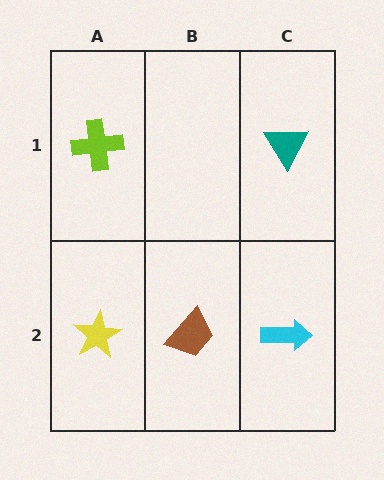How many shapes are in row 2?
3 shapes.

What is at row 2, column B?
A brown trapezoid.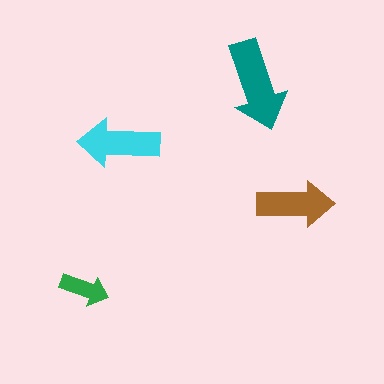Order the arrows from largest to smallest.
the teal one, the cyan one, the brown one, the green one.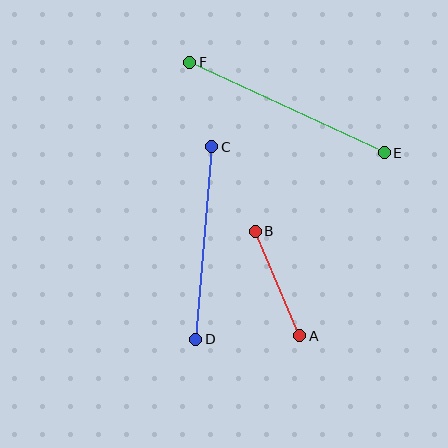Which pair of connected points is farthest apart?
Points E and F are farthest apart.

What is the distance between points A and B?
The distance is approximately 113 pixels.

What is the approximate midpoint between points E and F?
The midpoint is at approximately (287, 107) pixels.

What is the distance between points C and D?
The distance is approximately 193 pixels.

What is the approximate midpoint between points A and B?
The midpoint is at approximately (278, 283) pixels.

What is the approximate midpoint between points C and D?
The midpoint is at approximately (204, 243) pixels.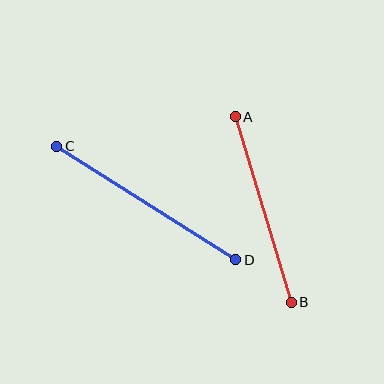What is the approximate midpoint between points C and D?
The midpoint is at approximately (146, 203) pixels.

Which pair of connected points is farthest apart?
Points C and D are farthest apart.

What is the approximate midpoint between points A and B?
The midpoint is at approximately (263, 209) pixels.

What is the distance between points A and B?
The distance is approximately 194 pixels.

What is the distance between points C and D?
The distance is approximately 212 pixels.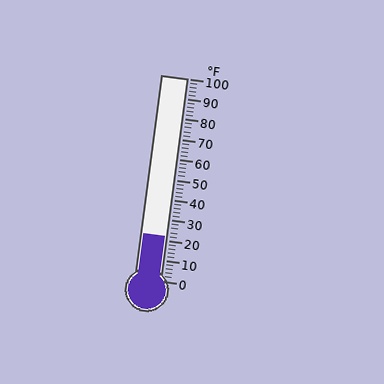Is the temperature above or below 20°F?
The temperature is above 20°F.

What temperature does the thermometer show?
The thermometer shows approximately 22°F.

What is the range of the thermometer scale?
The thermometer scale ranges from 0°F to 100°F.